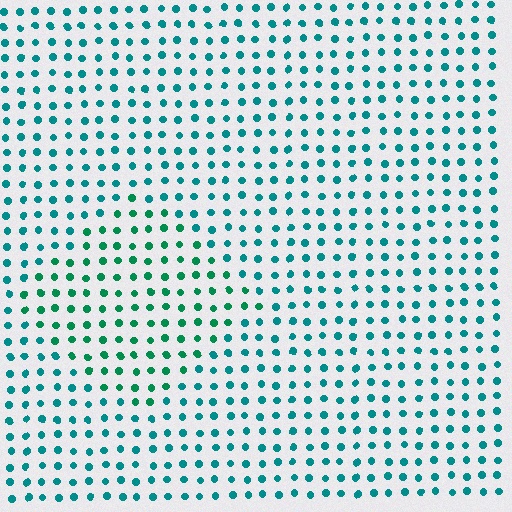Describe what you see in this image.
The image is filled with small teal elements in a uniform arrangement. A diamond-shaped region is visible where the elements are tinted to a slightly different hue, forming a subtle color boundary.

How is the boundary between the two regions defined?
The boundary is defined purely by a slight shift in hue (about 26 degrees). Spacing, size, and orientation are identical on both sides.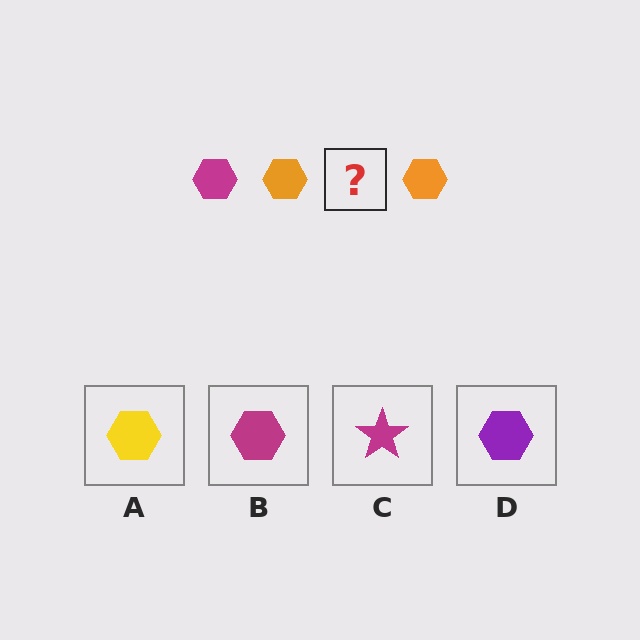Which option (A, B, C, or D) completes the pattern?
B.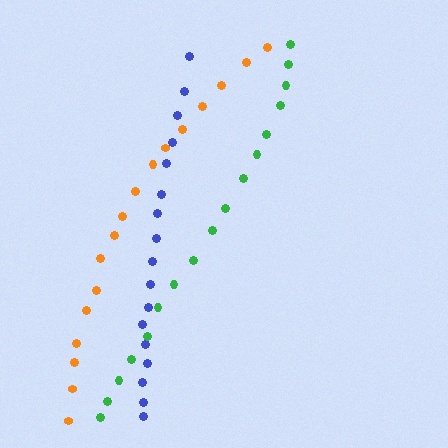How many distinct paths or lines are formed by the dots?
There are 3 distinct paths.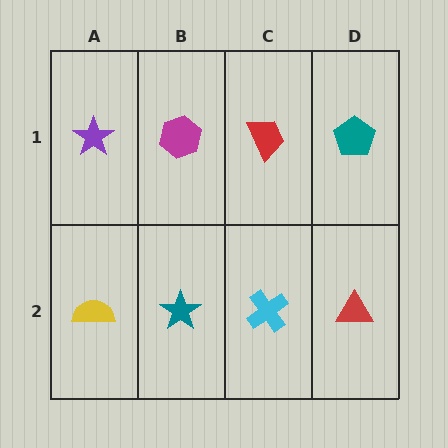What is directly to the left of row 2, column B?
A yellow semicircle.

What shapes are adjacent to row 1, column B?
A teal star (row 2, column B), a purple star (row 1, column A), a red trapezoid (row 1, column C).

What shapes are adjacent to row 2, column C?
A red trapezoid (row 1, column C), a teal star (row 2, column B), a red triangle (row 2, column D).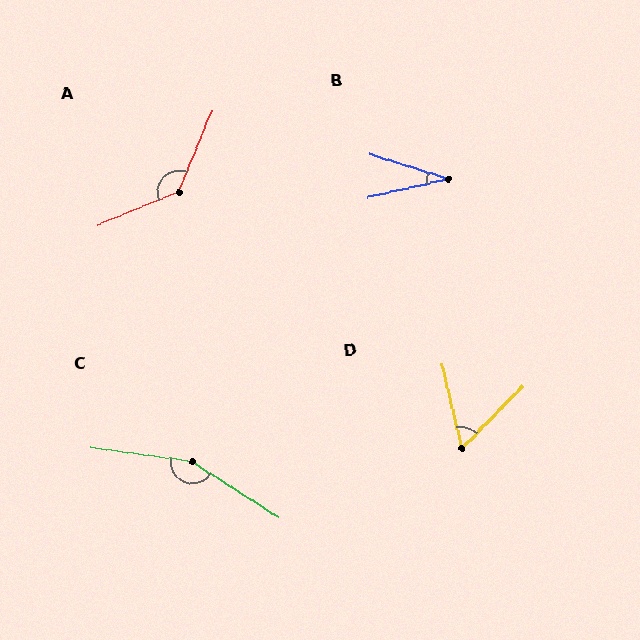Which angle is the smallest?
B, at approximately 31 degrees.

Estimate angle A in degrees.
Approximately 135 degrees.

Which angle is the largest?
C, at approximately 155 degrees.